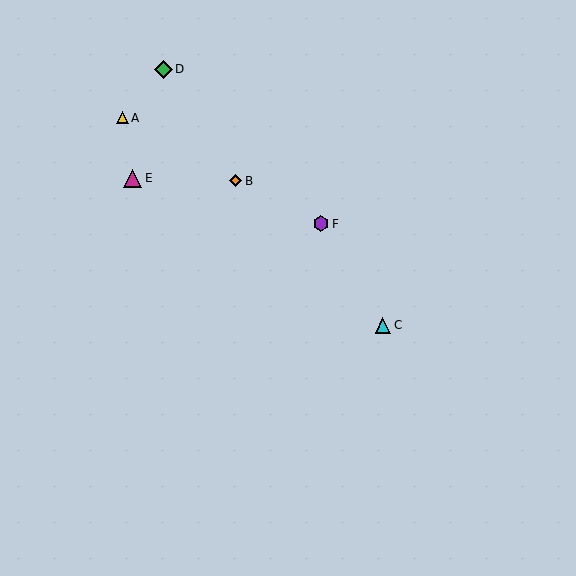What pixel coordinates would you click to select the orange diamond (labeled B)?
Click at (236, 181) to select the orange diamond B.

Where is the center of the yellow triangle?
The center of the yellow triangle is at (122, 118).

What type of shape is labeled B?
Shape B is an orange diamond.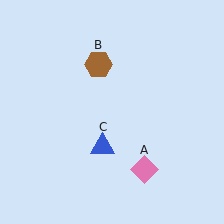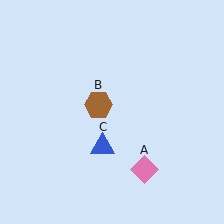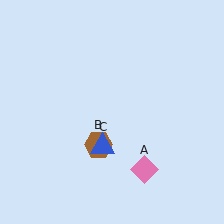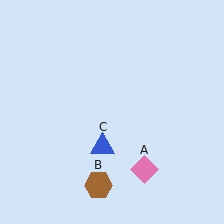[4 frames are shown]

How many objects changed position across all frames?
1 object changed position: brown hexagon (object B).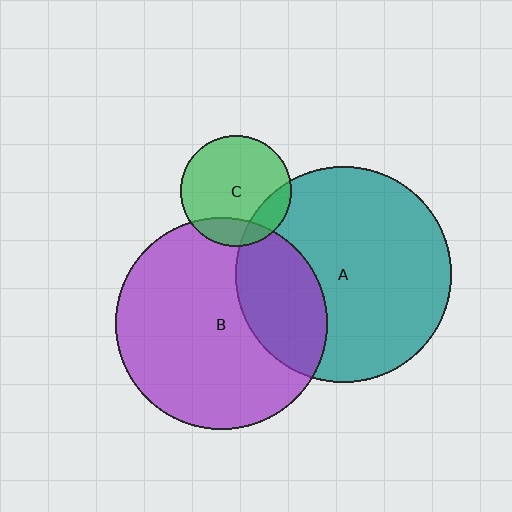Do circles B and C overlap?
Yes.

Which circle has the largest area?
Circle A (teal).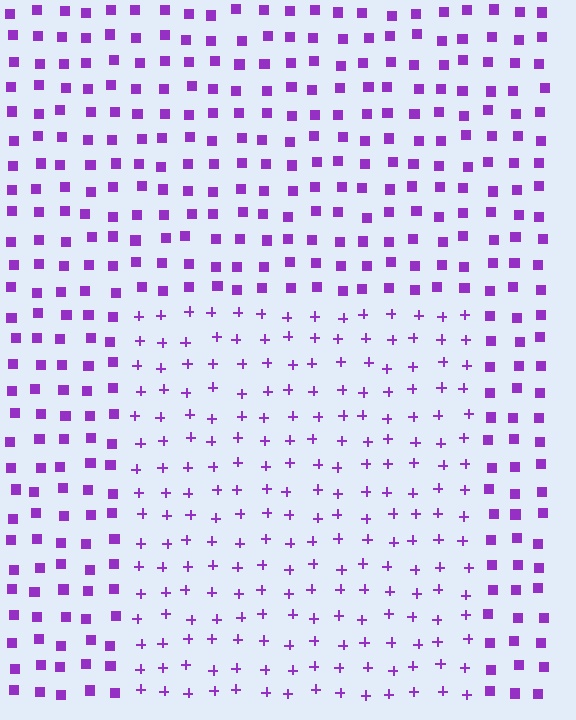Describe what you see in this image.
The image is filled with small purple elements arranged in a uniform grid. A rectangle-shaped region contains plus signs, while the surrounding area contains squares. The boundary is defined purely by the change in element shape.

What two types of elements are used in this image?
The image uses plus signs inside the rectangle region and squares outside it.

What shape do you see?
I see a rectangle.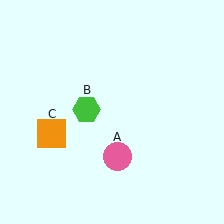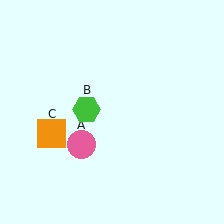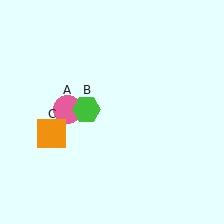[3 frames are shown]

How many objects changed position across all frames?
1 object changed position: pink circle (object A).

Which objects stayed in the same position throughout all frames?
Green hexagon (object B) and orange square (object C) remained stationary.